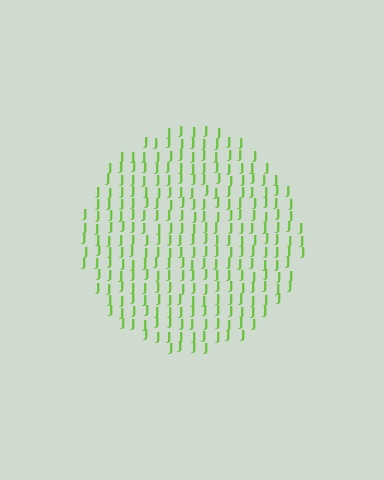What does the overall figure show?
The overall figure shows a circle.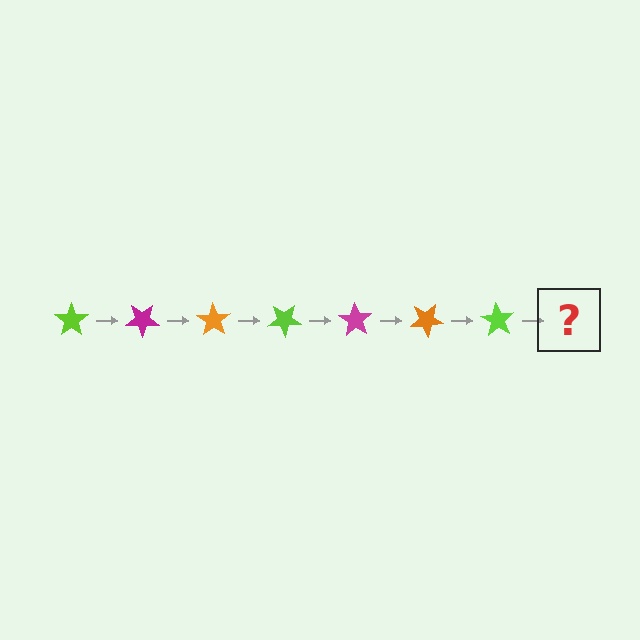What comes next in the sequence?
The next element should be a magenta star, rotated 245 degrees from the start.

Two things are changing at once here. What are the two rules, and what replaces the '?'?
The two rules are that it rotates 35 degrees each step and the color cycles through lime, magenta, and orange. The '?' should be a magenta star, rotated 245 degrees from the start.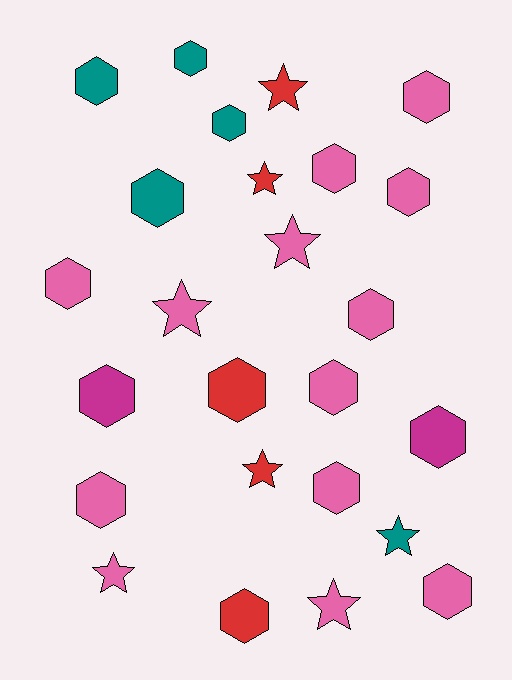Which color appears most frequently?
Pink, with 13 objects.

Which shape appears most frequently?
Hexagon, with 17 objects.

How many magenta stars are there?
There are no magenta stars.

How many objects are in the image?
There are 25 objects.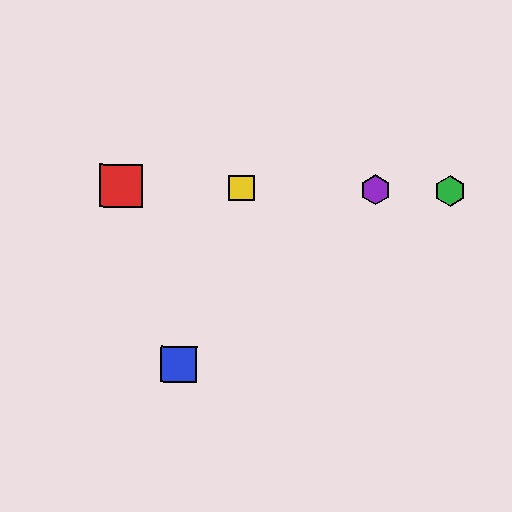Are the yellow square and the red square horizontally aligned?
Yes, both are at y≈188.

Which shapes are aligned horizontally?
The red square, the green hexagon, the yellow square, the purple hexagon are aligned horizontally.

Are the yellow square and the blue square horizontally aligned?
No, the yellow square is at y≈188 and the blue square is at y≈364.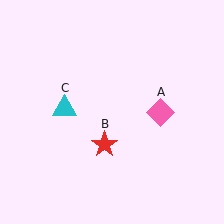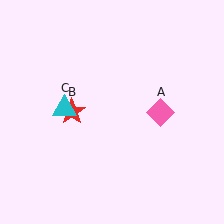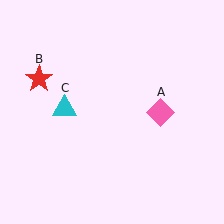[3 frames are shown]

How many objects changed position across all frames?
1 object changed position: red star (object B).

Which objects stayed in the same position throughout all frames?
Pink diamond (object A) and cyan triangle (object C) remained stationary.